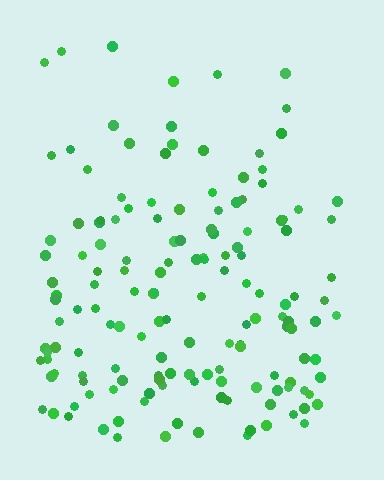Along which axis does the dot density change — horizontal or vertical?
Vertical.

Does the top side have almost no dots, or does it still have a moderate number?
Still a moderate number, just noticeably fewer than the bottom.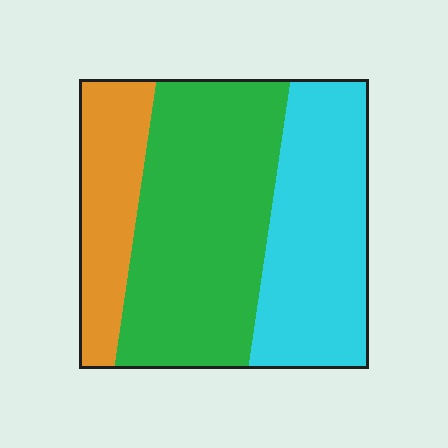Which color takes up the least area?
Orange, at roughly 20%.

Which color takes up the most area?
Green, at roughly 45%.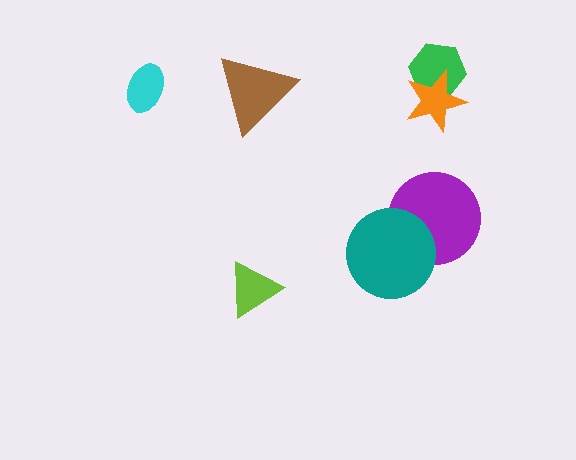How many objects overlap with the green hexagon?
1 object overlaps with the green hexagon.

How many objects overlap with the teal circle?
1 object overlaps with the teal circle.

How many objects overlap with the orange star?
1 object overlaps with the orange star.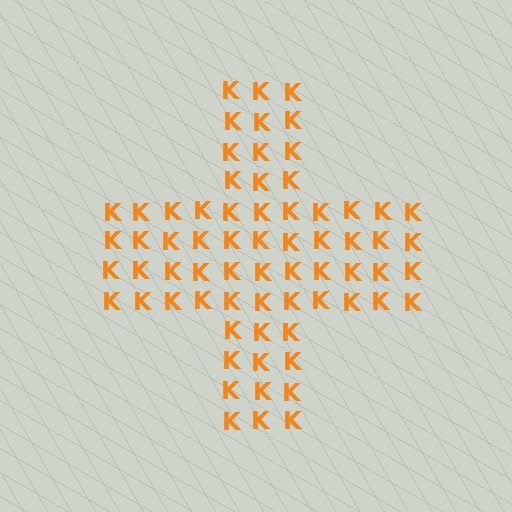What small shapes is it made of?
It is made of small letter K's.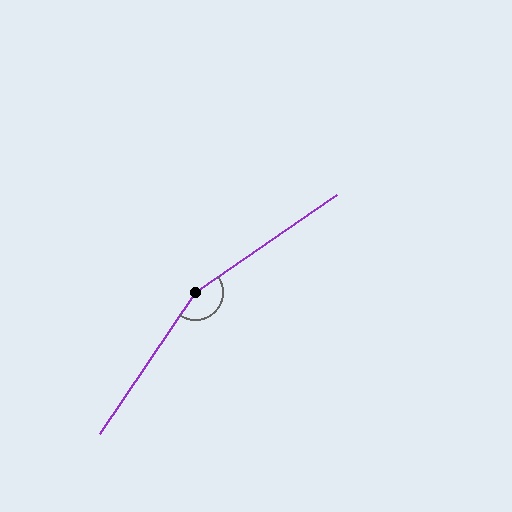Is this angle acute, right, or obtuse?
It is obtuse.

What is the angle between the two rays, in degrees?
Approximately 159 degrees.